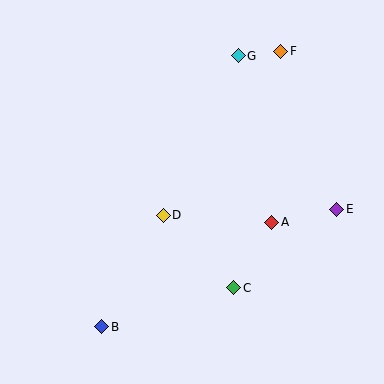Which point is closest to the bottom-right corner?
Point C is closest to the bottom-right corner.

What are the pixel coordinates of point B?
Point B is at (102, 327).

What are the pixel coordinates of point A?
Point A is at (272, 222).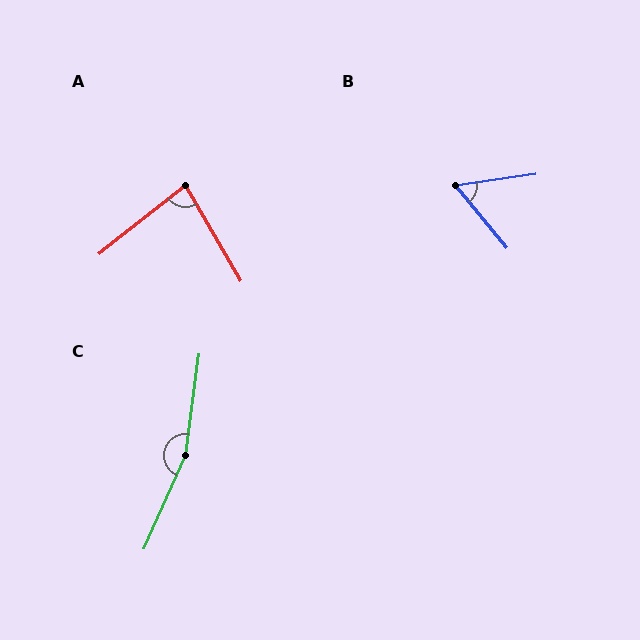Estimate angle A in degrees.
Approximately 82 degrees.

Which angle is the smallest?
B, at approximately 58 degrees.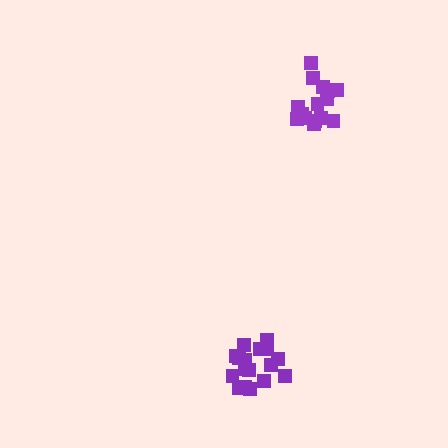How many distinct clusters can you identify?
There are 2 distinct clusters.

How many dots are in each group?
Group 1: 17 dots, Group 2: 15 dots (32 total).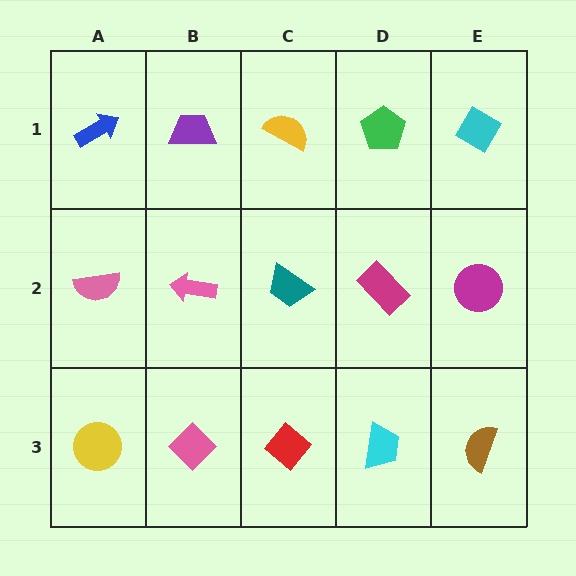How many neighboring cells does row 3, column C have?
3.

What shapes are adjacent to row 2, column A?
A blue arrow (row 1, column A), a yellow circle (row 3, column A), a pink arrow (row 2, column B).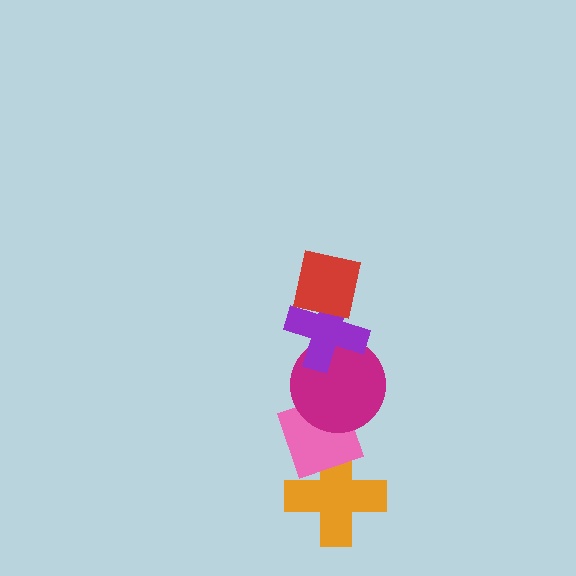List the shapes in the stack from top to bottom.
From top to bottom: the red square, the purple cross, the magenta circle, the pink diamond, the orange cross.